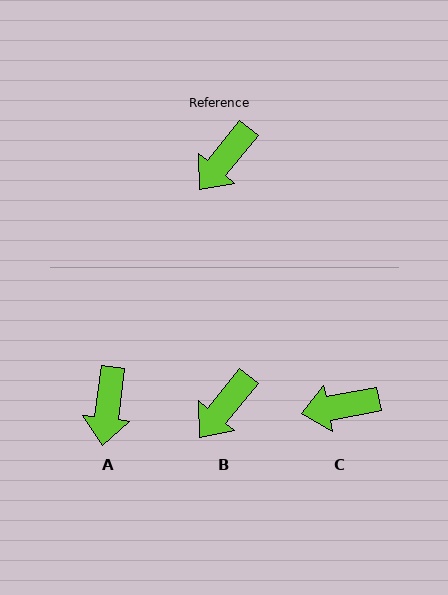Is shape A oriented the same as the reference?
No, it is off by about 32 degrees.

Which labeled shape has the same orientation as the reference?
B.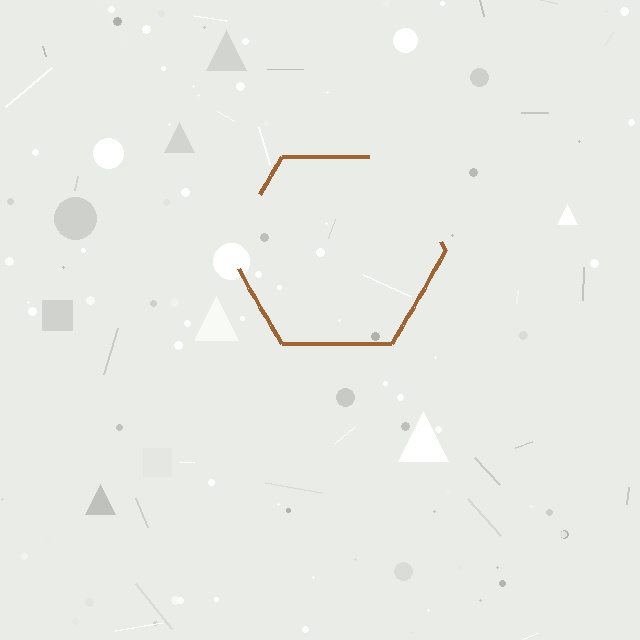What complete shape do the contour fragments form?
The contour fragments form a hexagon.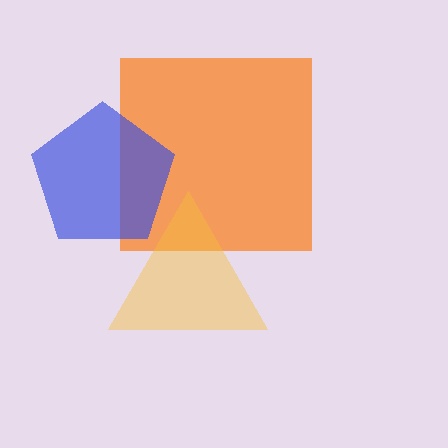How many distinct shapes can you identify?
There are 3 distinct shapes: an orange square, a blue pentagon, a yellow triangle.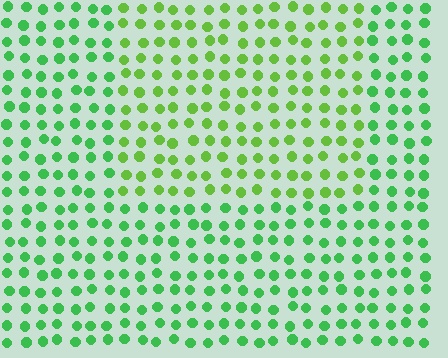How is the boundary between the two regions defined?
The boundary is defined purely by a slight shift in hue (about 30 degrees). Spacing, size, and orientation are identical on both sides.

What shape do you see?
I see a rectangle.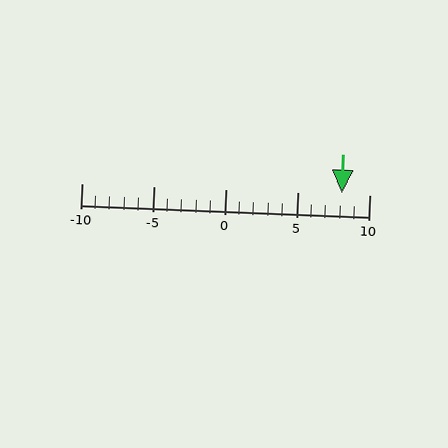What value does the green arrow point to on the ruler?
The green arrow points to approximately 8.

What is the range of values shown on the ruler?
The ruler shows values from -10 to 10.